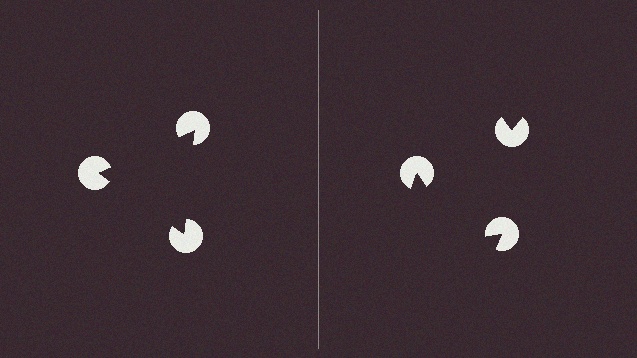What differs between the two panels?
The pac-man discs are positioned identically on both sides; only the wedge orientations differ. On the left they align to a triangle; on the right they are misaligned.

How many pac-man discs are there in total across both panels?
6 — 3 on each side.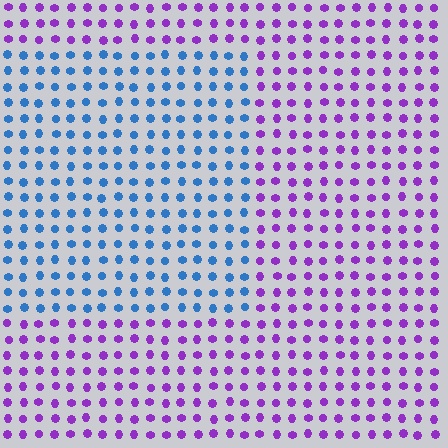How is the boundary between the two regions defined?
The boundary is defined purely by a slight shift in hue (about 69 degrees). Spacing, size, and orientation are identical on both sides.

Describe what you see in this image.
The image is filled with small purple elements in a uniform arrangement. A rectangle-shaped region is visible where the elements are tinted to a slightly different hue, forming a subtle color boundary.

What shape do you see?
I see a rectangle.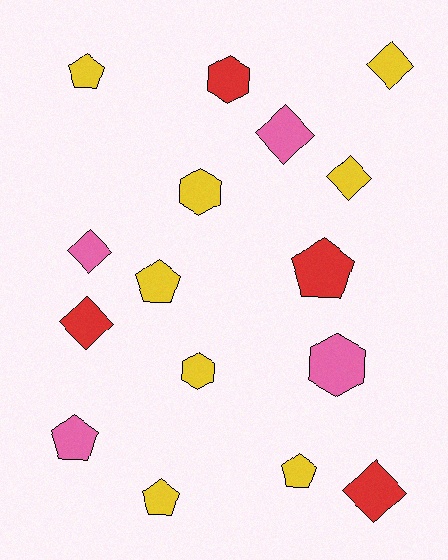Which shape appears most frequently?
Diamond, with 6 objects.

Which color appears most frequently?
Yellow, with 8 objects.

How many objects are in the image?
There are 16 objects.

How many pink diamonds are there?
There are 2 pink diamonds.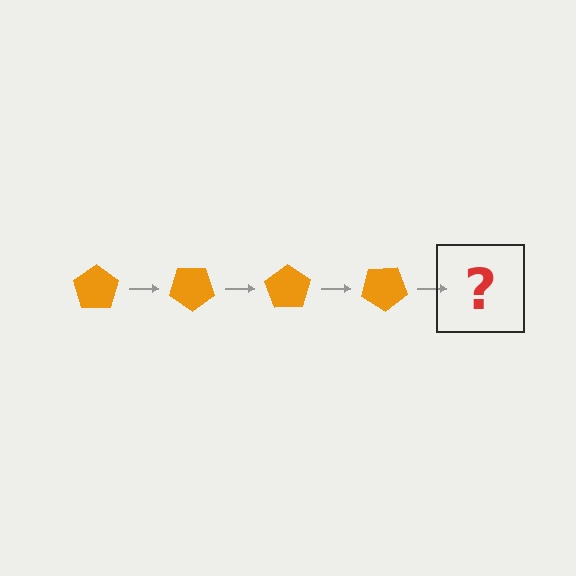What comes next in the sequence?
The next element should be an orange pentagon rotated 140 degrees.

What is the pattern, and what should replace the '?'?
The pattern is that the pentagon rotates 35 degrees each step. The '?' should be an orange pentagon rotated 140 degrees.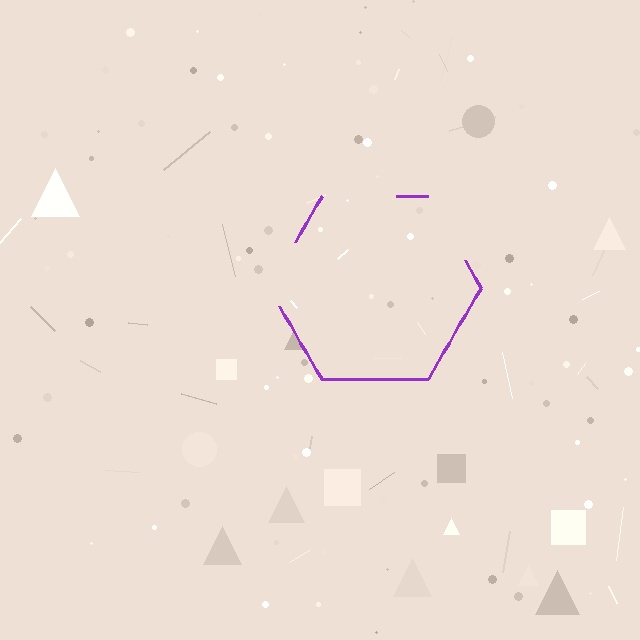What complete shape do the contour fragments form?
The contour fragments form a hexagon.